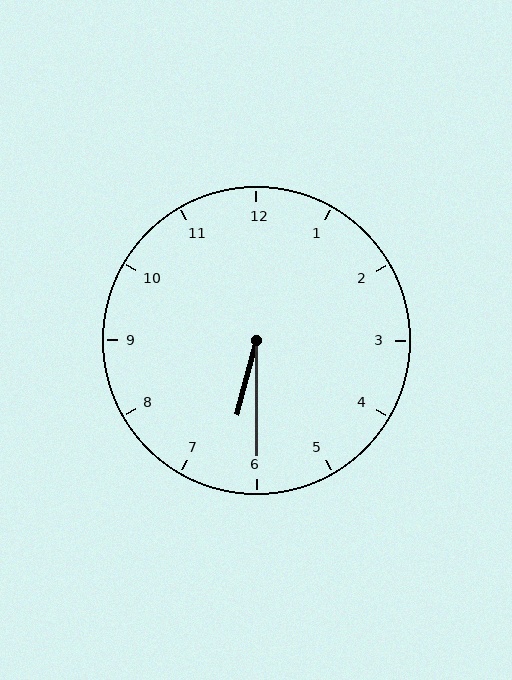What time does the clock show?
6:30.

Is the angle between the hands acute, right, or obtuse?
It is acute.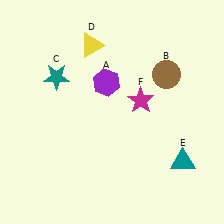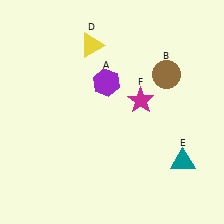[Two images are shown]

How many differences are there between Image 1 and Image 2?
There is 1 difference between the two images.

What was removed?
The teal star (C) was removed in Image 2.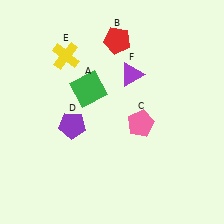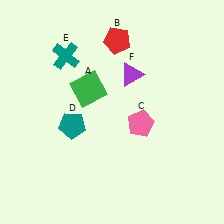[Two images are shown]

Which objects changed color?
D changed from purple to teal. E changed from yellow to teal.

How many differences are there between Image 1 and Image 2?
There are 2 differences between the two images.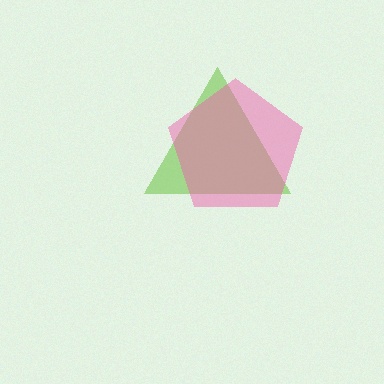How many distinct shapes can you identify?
There are 2 distinct shapes: a lime triangle, a pink pentagon.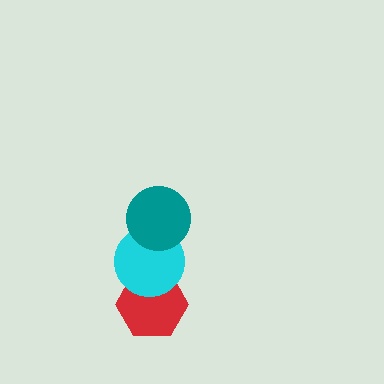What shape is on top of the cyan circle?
The teal circle is on top of the cyan circle.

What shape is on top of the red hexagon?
The cyan circle is on top of the red hexagon.